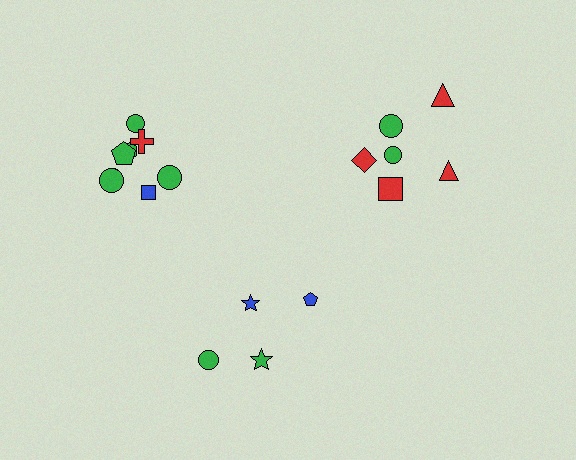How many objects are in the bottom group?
There are 4 objects.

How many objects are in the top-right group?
There are 6 objects.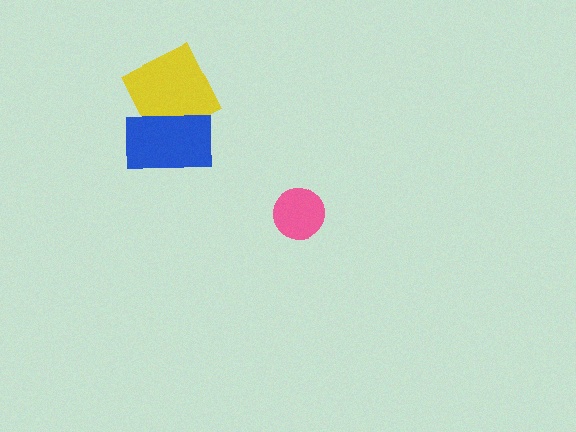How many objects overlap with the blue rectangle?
1 object overlaps with the blue rectangle.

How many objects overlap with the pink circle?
0 objects overlap with the pink circle.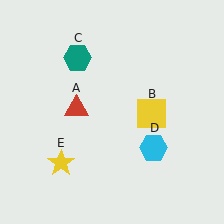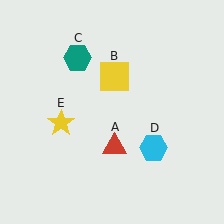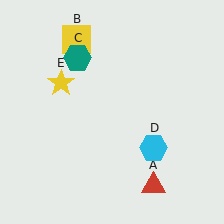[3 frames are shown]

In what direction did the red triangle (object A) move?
The red triangle (object A) moved down and to the right.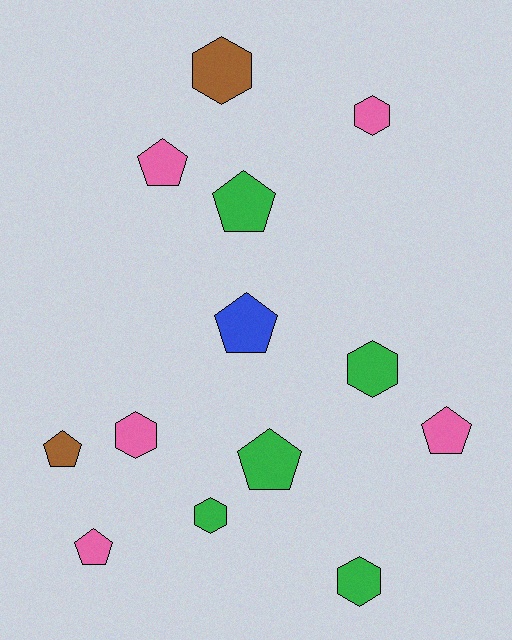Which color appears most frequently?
Pink, with 5 objects.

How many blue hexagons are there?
There are no blue hexagons.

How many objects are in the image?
There are 13 objects.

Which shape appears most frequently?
Pentagon, with 7 objects.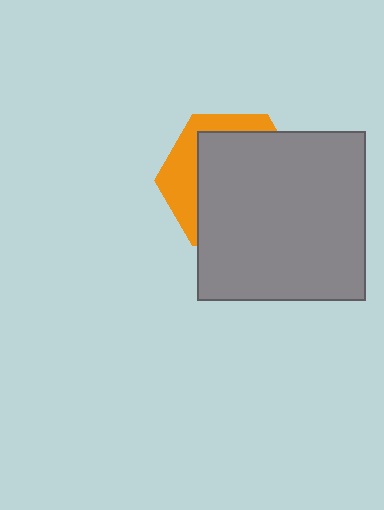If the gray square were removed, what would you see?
You would see the complete orange hexagon.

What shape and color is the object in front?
The object in front is a gray square.